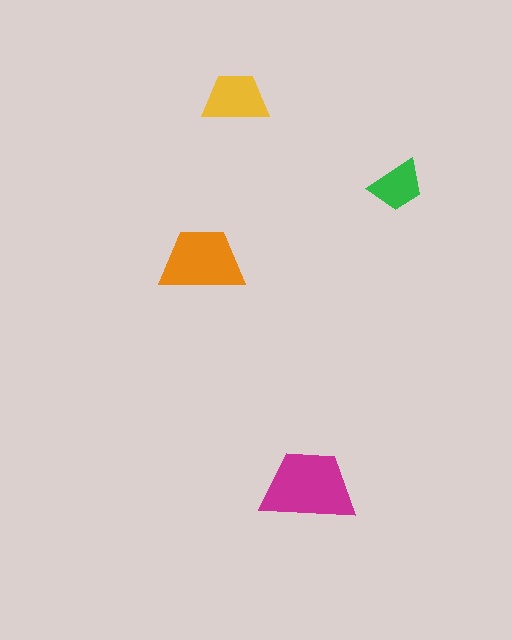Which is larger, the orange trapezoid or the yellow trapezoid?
The orange one.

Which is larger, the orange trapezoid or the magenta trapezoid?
The magenta one.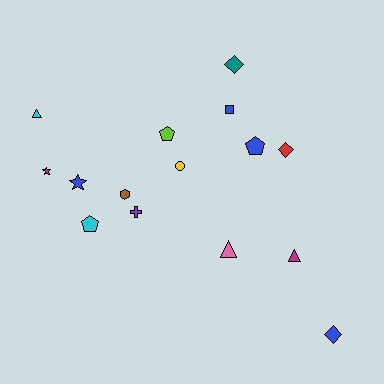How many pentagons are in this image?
There are 3 pentagons.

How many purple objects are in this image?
There is 1 purple object.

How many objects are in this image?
There are 15 objects.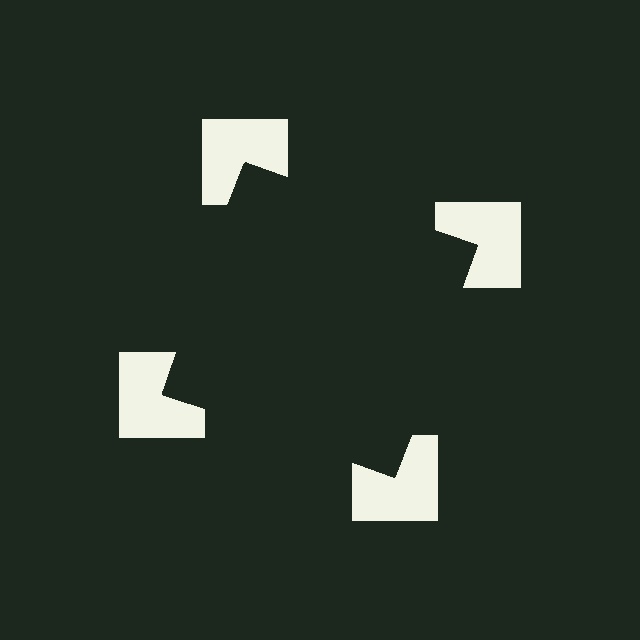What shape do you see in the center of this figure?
An illusory square — its edges are inferred from the aligned wedge cuts in the notched squares, not physically drawn.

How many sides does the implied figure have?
4 sides.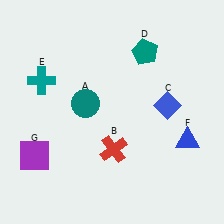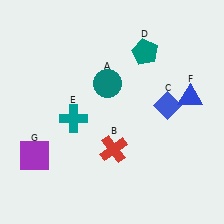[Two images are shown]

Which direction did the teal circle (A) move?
The teal circle (A) moved right.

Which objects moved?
The objects that moved are: the teal circle (A), the teal cross (E), the blue triangle (F).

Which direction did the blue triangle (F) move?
The blue triangle (F) moved up.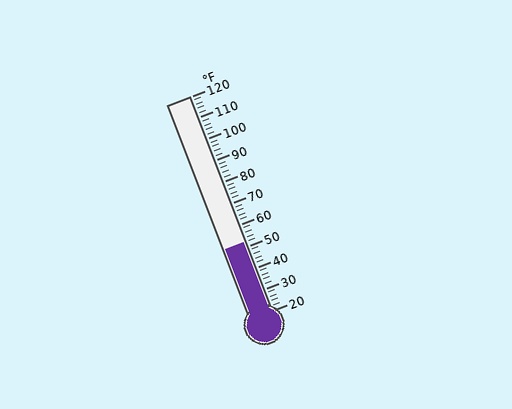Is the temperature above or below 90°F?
The temperature is below 90°F.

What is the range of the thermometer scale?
The thermometer scale ranges from 20°F to 120°F.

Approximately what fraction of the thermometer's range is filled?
The thermometer is filled to approximately 30% of its range.